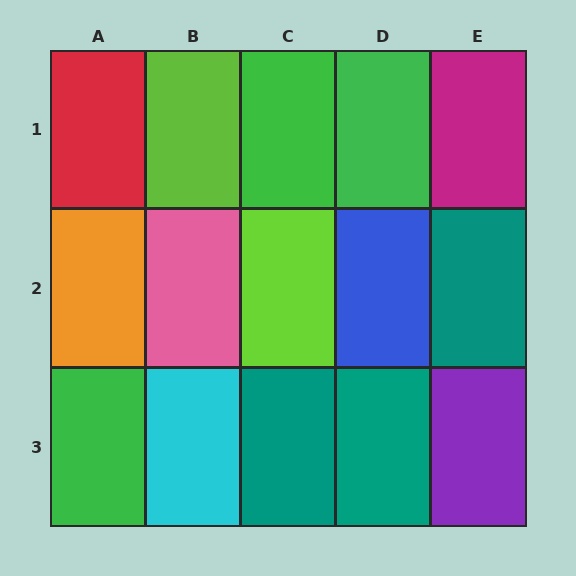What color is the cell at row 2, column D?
Blue.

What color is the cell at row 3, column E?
Purple.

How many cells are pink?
1 cell is pink.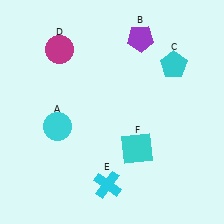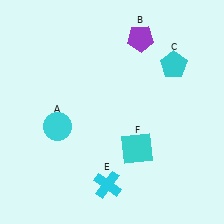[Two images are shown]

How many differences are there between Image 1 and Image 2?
There is 1 difference between the two images.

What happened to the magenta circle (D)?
The magenta circle (D) was removed in Image 2. It was in the top-left area of Image 1.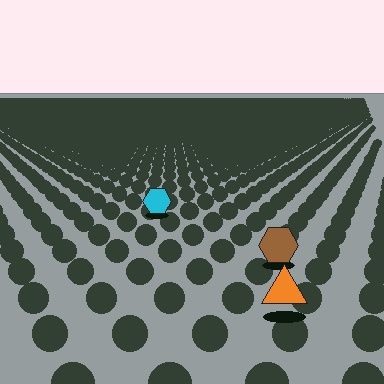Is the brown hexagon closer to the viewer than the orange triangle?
No. The orange triangle is closer — you can tell from the texture gradient: the ground texture is coarser near it.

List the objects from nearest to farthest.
From nearest to farthest: the orange triangle, the brown hexagon, the cyan hexagon.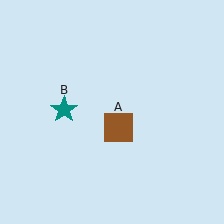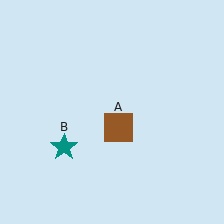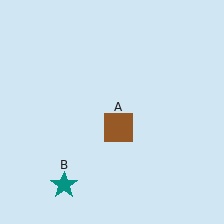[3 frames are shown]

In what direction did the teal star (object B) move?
The teal star (object B) moved down.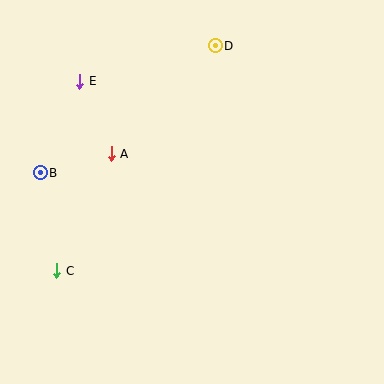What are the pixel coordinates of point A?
Point A is at (111, 154).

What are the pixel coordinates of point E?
Point E is at (80, 81).